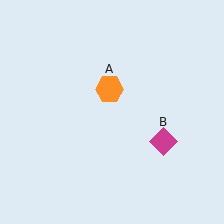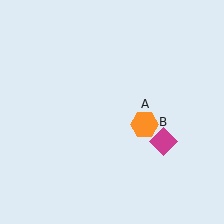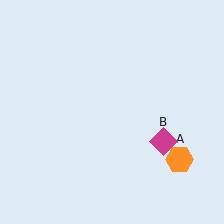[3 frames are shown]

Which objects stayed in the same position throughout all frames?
Magenta diamond (object B) remained stationary.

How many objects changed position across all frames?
1 object changed position: orange hexagon (object A).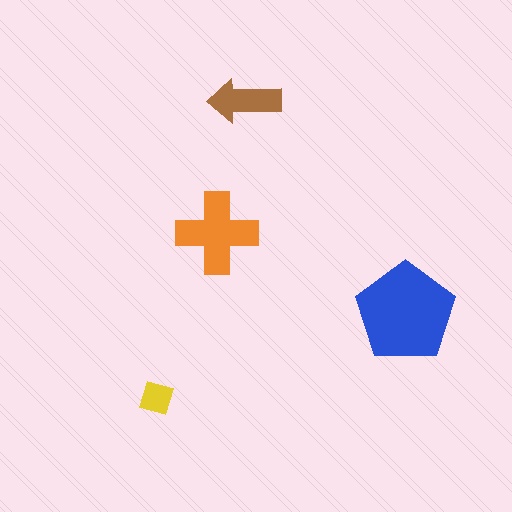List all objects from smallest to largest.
The yellow diamond, the brown arrow, the orange cross, the blue pentagon.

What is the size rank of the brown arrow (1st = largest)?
3rd.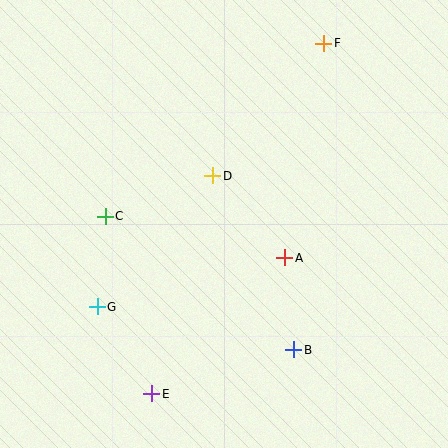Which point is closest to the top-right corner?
Point F is closest to the top-right corner.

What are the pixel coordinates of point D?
Point D is at (213, 176).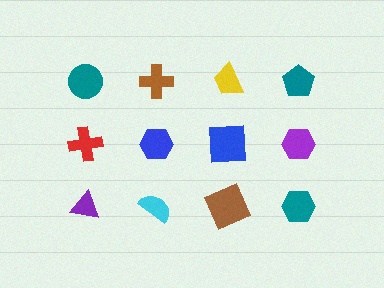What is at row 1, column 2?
A brown cross.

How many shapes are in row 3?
4 shapes.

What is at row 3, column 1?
A purple triangle.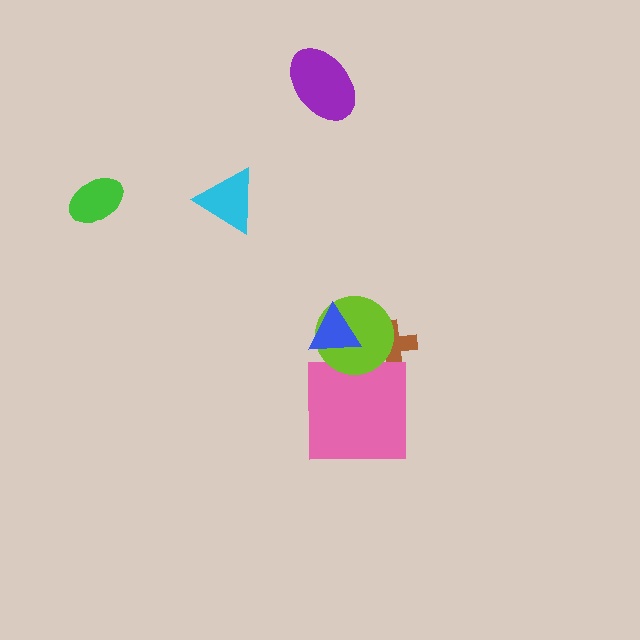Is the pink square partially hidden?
Yes, it is partially covered by another shape.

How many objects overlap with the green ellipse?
0 objects overlap with the green ellipse.